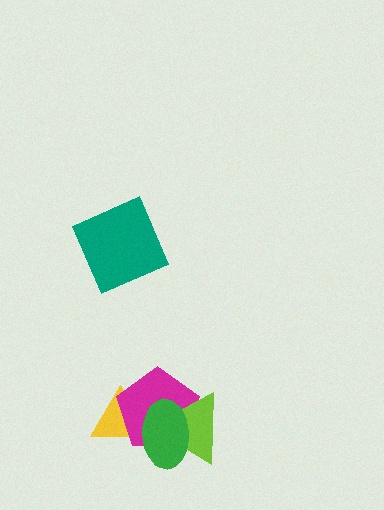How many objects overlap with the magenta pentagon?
3 objects overlap with the magenta pentagon.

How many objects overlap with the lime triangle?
2 objects overlap with the lime triangle.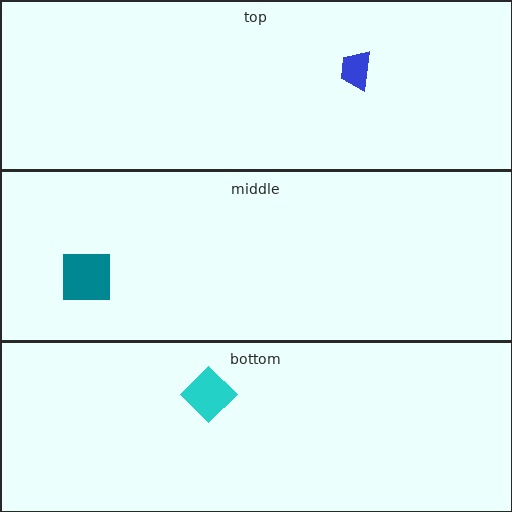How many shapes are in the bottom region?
1.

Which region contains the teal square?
The middle region.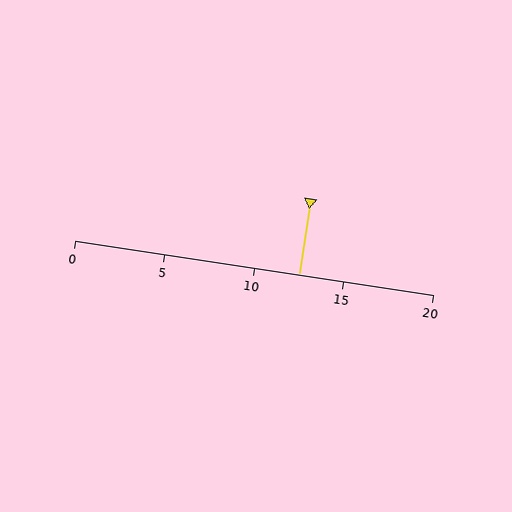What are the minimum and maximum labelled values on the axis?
The axis runs from 0 to 20.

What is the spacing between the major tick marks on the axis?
The major ticks are spaced 5 apart.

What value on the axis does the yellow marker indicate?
The marker indicates approximately 12.5.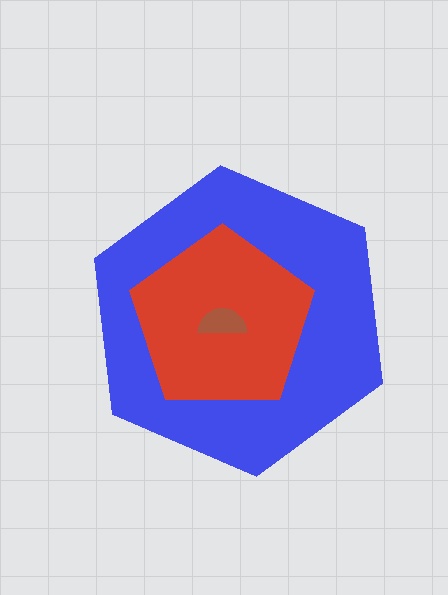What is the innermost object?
The brown semicircle.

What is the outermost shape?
The blue hexagon.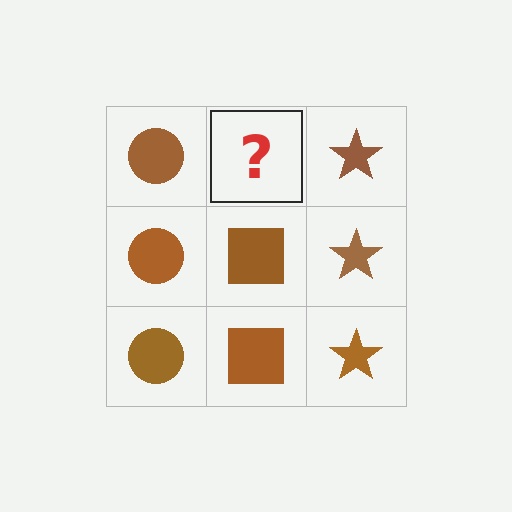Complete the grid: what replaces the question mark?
The question mark should be replaced with a brown square.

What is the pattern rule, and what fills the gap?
The rule is that each column has a consistent shape. The gap should be filled with a brown square.